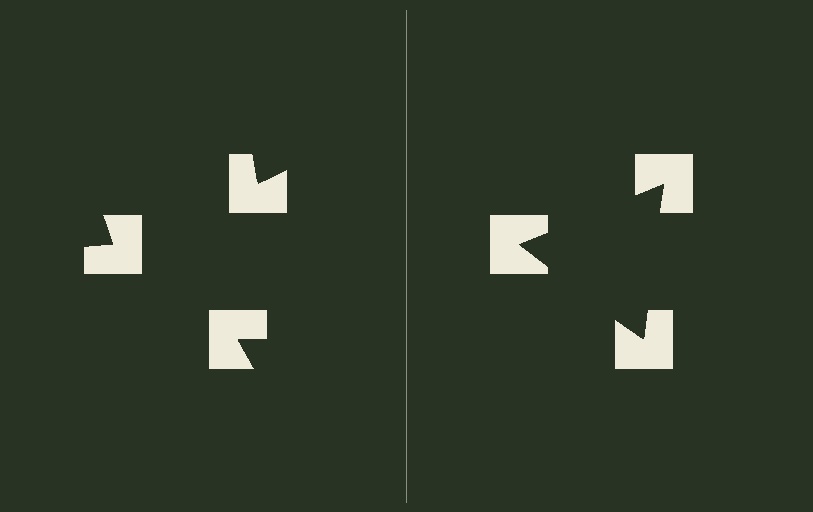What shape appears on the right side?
An illusory triangle.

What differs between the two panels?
The notched squares are positioned identically on both sides; only the wedge orientations differ. On the right they align to a triangle; on the left they are misaligned.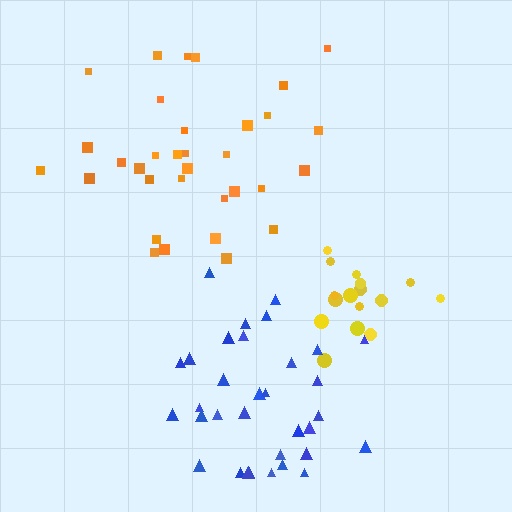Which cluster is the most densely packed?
Yellow.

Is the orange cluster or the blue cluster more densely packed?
Orange.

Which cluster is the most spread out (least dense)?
Blue.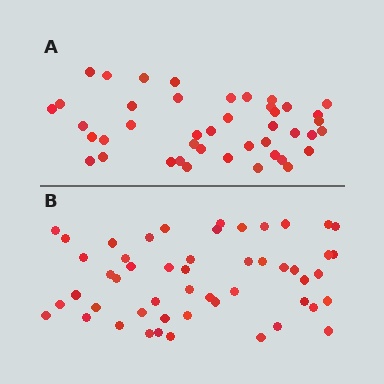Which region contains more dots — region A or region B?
Region B (the bottom region) has more dots.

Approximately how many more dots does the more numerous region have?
Region B has roughly 8 or so more dots than region A.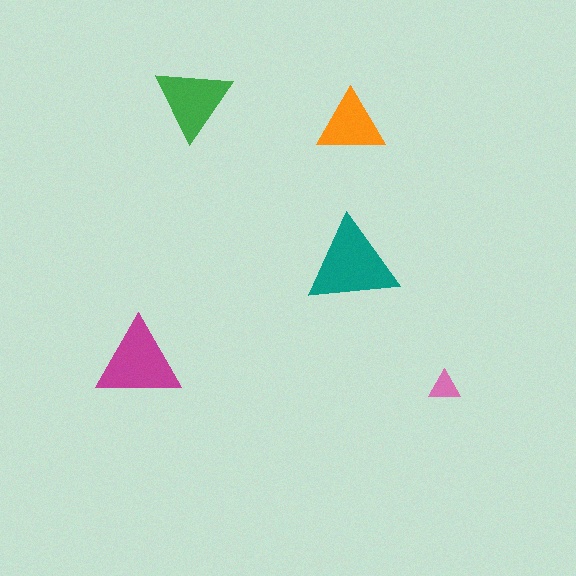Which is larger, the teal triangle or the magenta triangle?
The teal one.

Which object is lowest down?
The pink triangle is bottommost.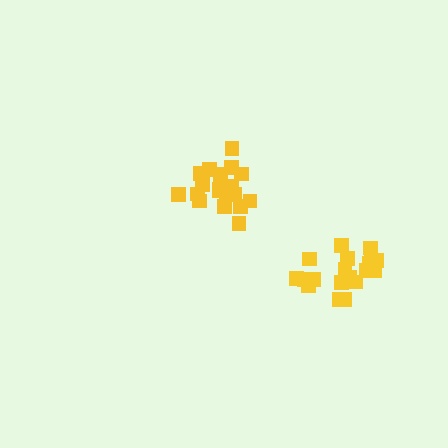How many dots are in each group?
Group 1: 19 dots, Group 2: 19 dots (38 total).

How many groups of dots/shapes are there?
There are 2 groups.